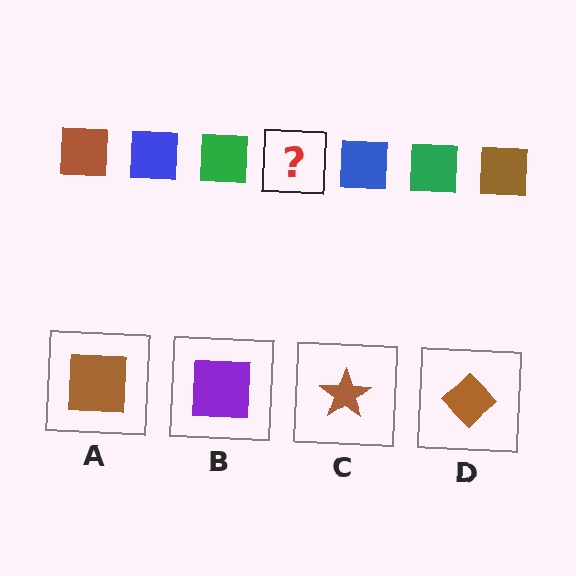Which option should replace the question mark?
Option A.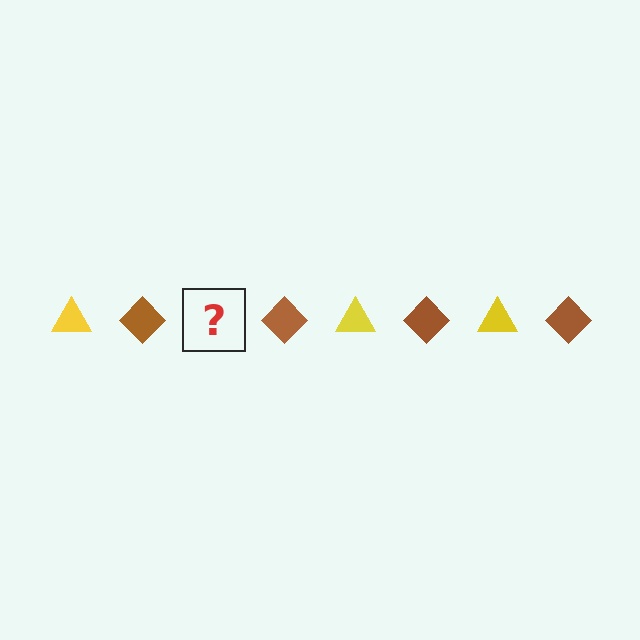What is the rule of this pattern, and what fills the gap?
The rule is that the pattern alternates between yellow triangle and brown diamond. The gap should be filled with a yellow triangle.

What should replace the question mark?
The question mark should be replaced with a yellow triangle.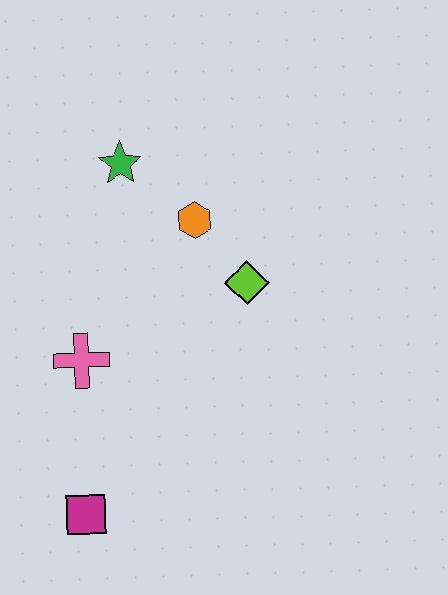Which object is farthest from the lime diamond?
The magenta square is farthest from the lime diamond.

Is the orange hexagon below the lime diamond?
No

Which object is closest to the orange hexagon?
The lime diamond is closest to the orange hexagon.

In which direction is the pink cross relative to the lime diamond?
The pink cross is to the left of the lime diamond.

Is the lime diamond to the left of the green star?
No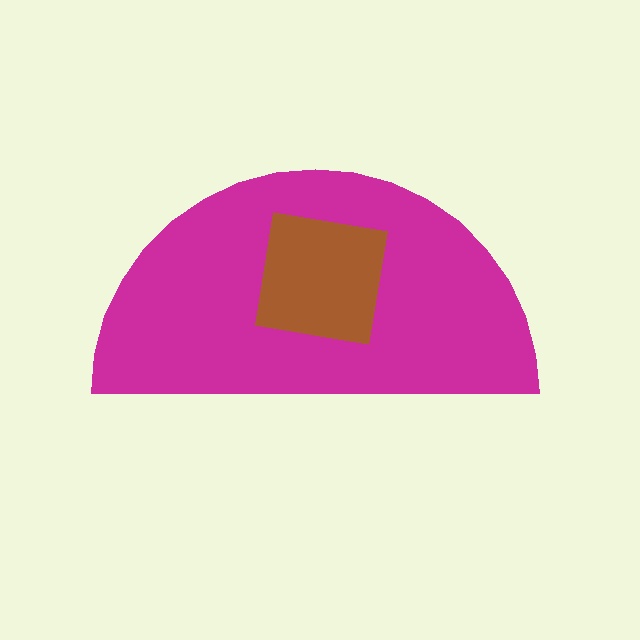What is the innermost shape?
The brown square.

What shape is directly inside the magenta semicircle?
The brown square.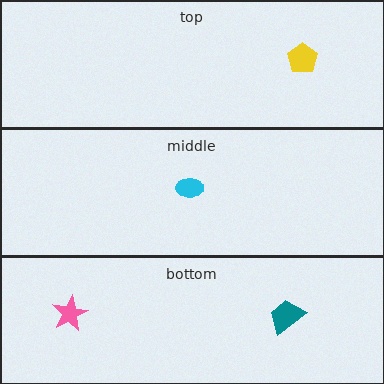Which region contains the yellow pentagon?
The top region.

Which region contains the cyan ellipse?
The middle region.